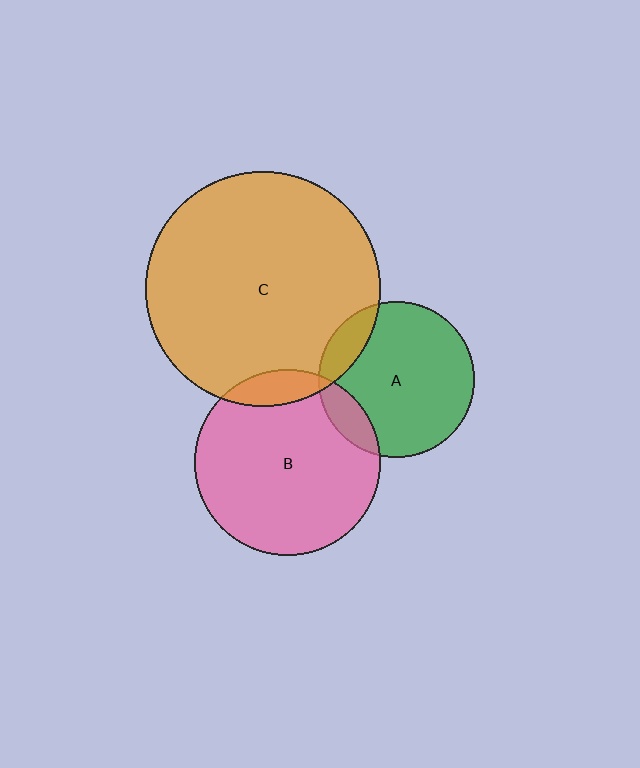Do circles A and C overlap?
Yes.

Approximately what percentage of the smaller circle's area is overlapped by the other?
Approximately 15%.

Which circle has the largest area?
Circle C (orange).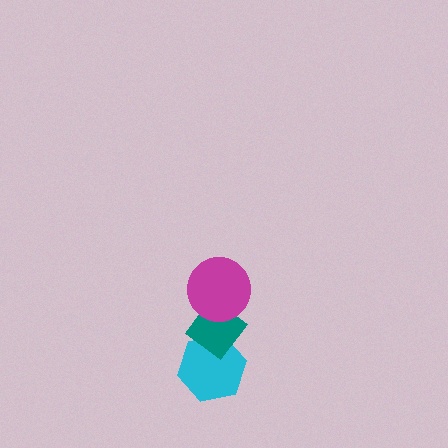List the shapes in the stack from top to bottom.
From top to bottom: the magenta circle, the teal diamond, the cyan hexagon.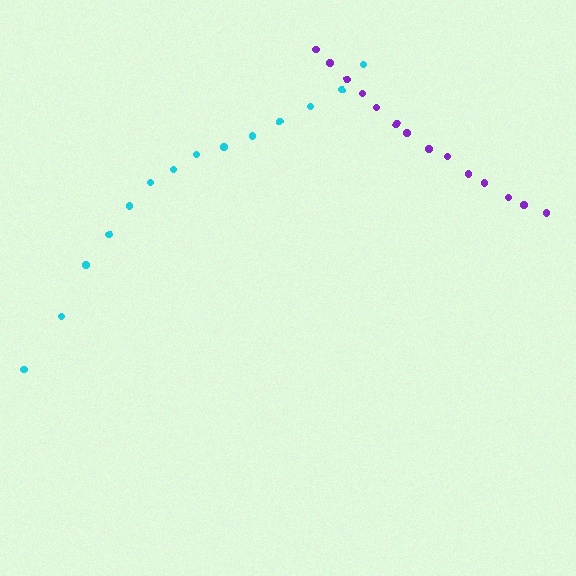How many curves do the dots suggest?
There are 2 distinct paths.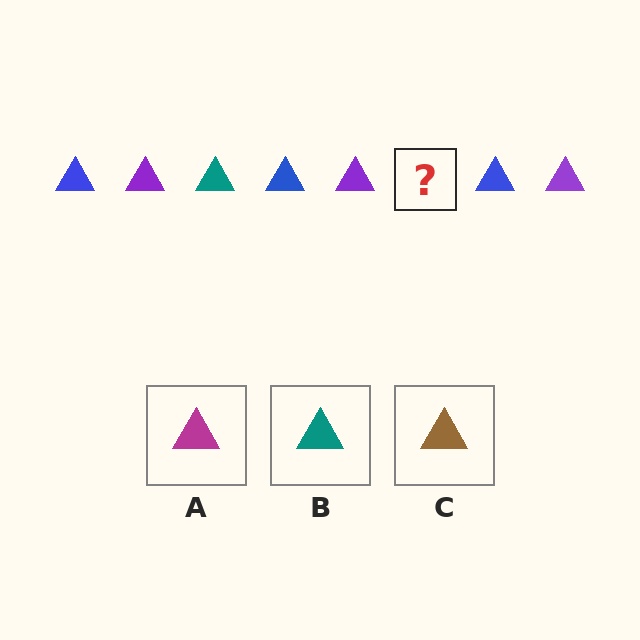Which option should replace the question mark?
Option B.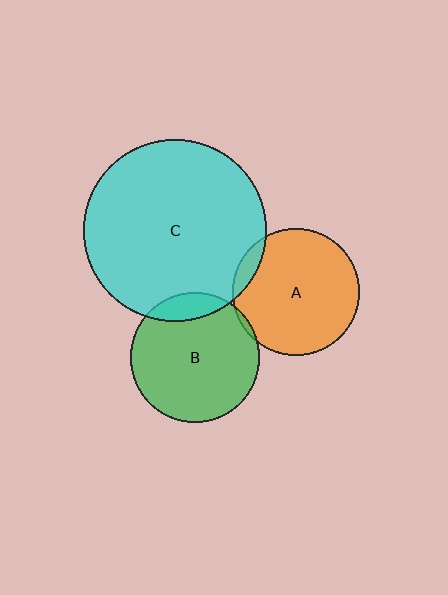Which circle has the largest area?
Circle C (cyan).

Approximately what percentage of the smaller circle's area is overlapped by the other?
Approximately 5%.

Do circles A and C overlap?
Yes.